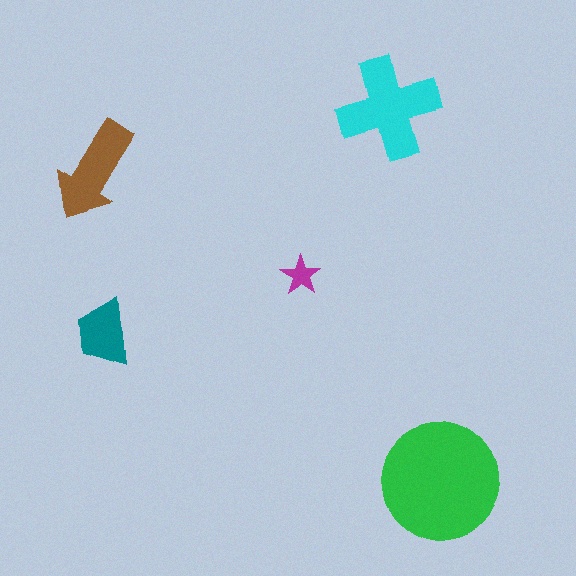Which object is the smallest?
The magenta star.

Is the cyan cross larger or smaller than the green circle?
Smaller.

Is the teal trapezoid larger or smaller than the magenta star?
Larger.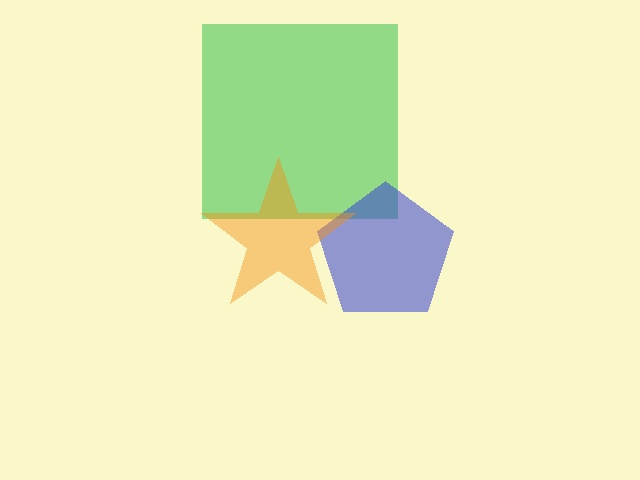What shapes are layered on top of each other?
The layered shapes are: a green square, a blue pentagon, an orange star.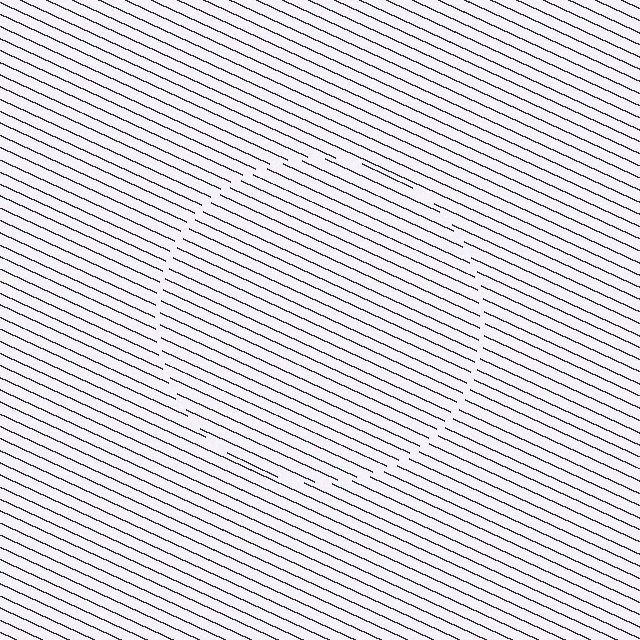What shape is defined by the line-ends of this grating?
An illusory circle. The interior of the shape contains the same grating, shifted by half a period — the contour is defined by the phase discontinuity where line-ends from the inner and outer gratings abut.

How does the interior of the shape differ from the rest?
The interior of the shape contains the same grating, shifted by half a period — the contour is defined by the phase discontinuity where line-ends from the inner and outer gratings abut.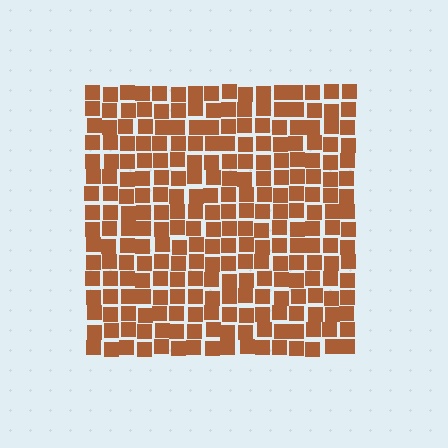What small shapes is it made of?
It is made of small squares.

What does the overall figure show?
The overall figure shows a square.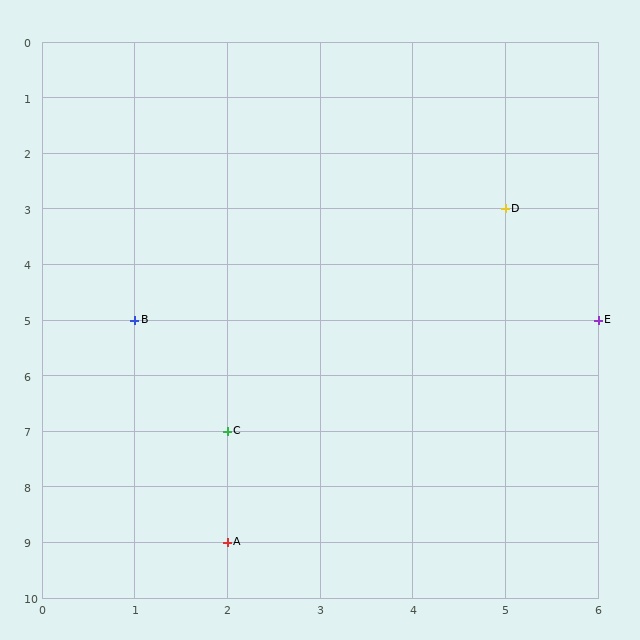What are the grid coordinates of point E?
Point E is at grid coordinates (6, 5).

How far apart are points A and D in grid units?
Points A and D are 3 columns and 6 rows apart (about 6.7 grid units diagonally).